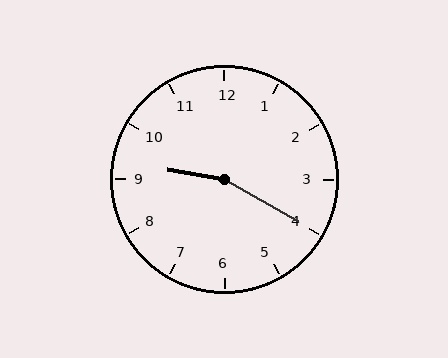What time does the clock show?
9:20.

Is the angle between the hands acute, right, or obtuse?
It is obtuse.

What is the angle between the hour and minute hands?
Approximately 160 degrees.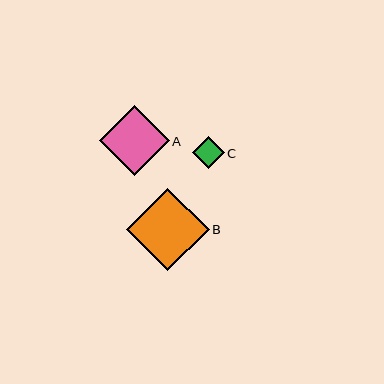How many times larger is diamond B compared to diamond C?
Diamond B is approximately 2.6 times the size of diamond C.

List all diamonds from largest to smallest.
From largest to smallest: B, A, C.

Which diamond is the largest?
Diamond B is the largest with a size of approximately 82 pixels.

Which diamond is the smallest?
Diamond C is the smallest with a size of approximately 32 pixels.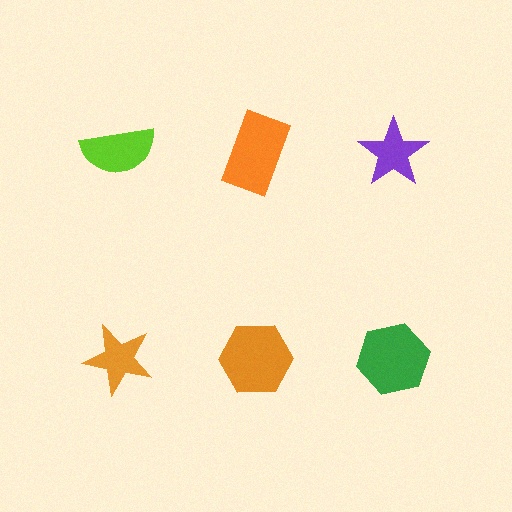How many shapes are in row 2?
3 shapes.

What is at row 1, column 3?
A purple star.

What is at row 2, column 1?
An orange star.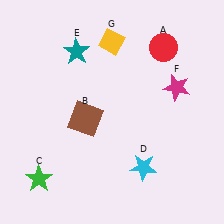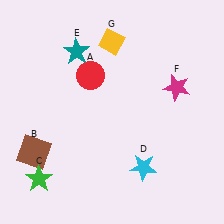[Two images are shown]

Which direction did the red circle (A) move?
The red circle (A) moved left.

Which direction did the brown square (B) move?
The brown square (B) moved left.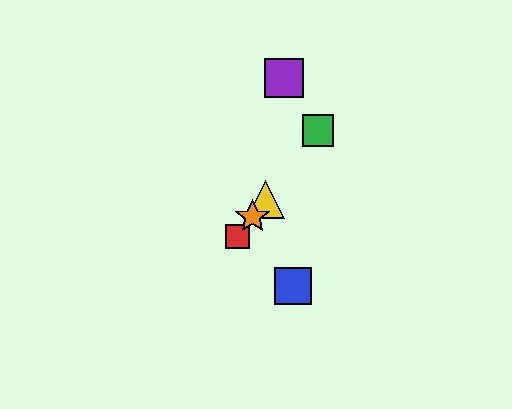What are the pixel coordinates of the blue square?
The blue square is at (293, 286).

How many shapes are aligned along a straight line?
4 shapes (the red square, the green square, the yellow triangle, the orange star) are aligned along a straight line.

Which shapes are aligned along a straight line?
The red square, the green square, the yellow triangle, the orange star are aligned along a straight line.